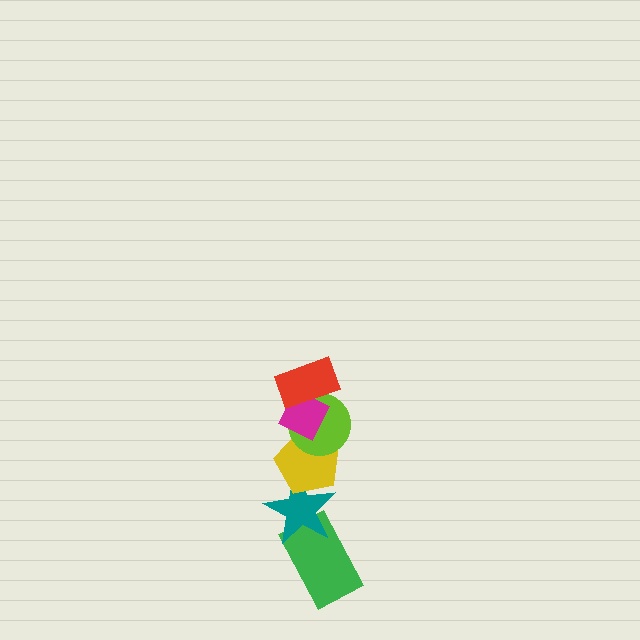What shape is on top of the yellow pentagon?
The lime circle is on top of the yellow pentagon.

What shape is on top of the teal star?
The yellow pentagon is on top of the teal star.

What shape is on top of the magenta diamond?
The red rectangle is on top of the magenta diamond.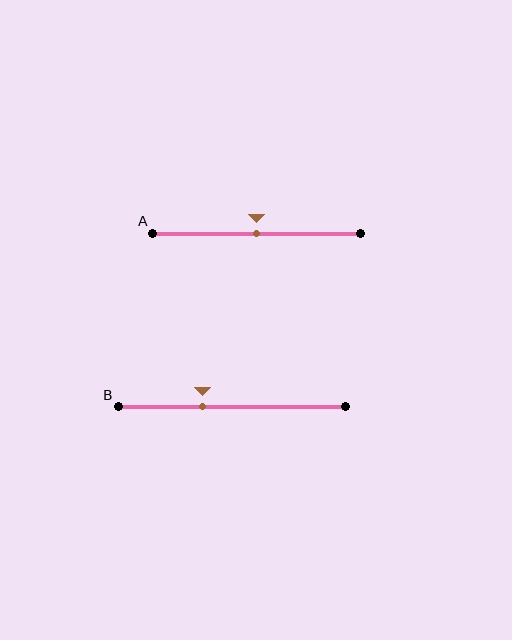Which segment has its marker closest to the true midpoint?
Segment A has its marker closest to the true midpoint.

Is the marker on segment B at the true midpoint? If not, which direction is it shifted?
No, the marker on segment B is shifted to the left by about 13% of the segment length.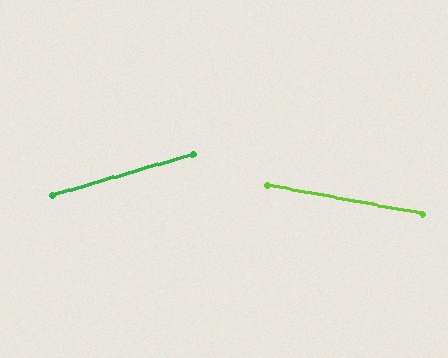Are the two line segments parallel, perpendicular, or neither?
Neither parallel nor perpendicular — they differ by about 27°.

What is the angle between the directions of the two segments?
Approximately 27 degrees.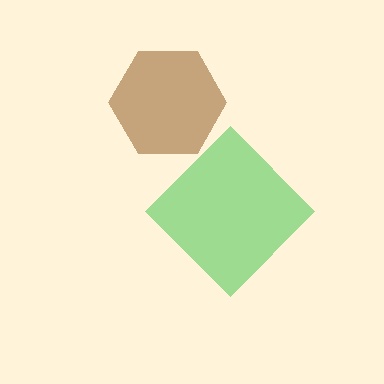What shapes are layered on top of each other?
The layered shapes are: a brown hexagon, a green diamond.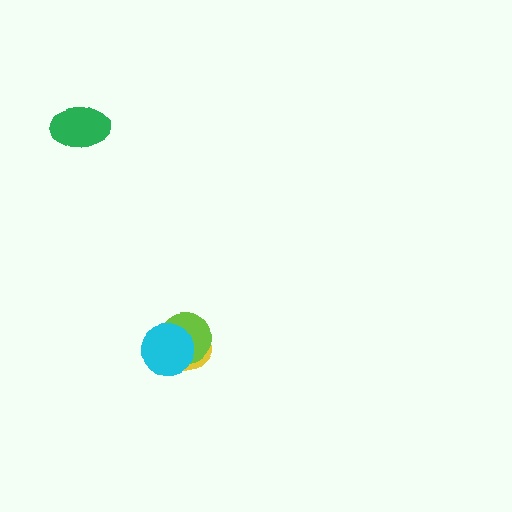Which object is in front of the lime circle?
The cyan circle is in front of the lime circle.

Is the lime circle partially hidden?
Yes, it is partially covered by another shape.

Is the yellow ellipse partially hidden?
Yes, it is partially covered by another shape.